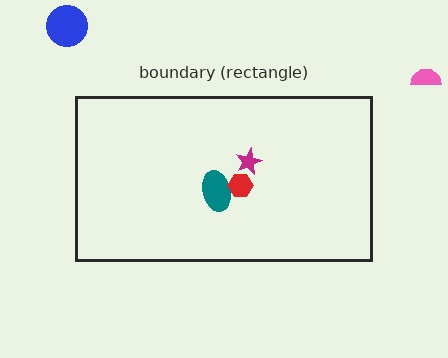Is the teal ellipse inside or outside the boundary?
Inside.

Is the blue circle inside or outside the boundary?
Outside.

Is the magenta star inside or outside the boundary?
Inside.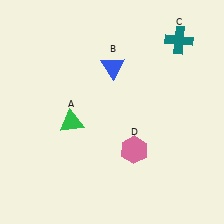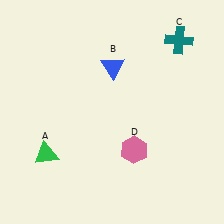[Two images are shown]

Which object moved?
The green triangle (A) moved down.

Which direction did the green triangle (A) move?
The green triangle (A) moved down.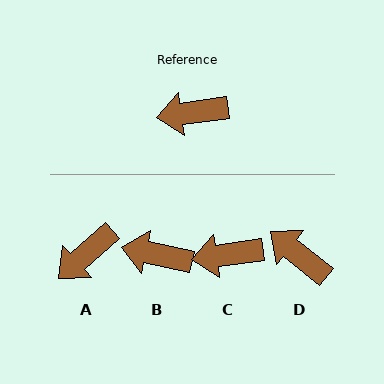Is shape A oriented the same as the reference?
No, it is off by about 34 degrees.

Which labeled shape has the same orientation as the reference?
C.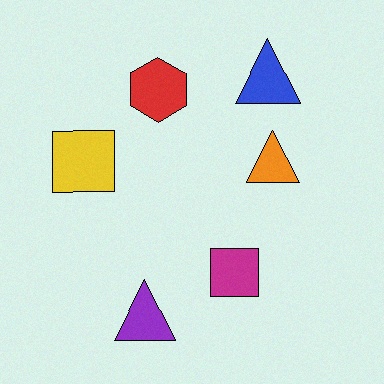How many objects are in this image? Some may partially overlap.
There are 6 objects.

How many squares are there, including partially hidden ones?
There are 2 squares.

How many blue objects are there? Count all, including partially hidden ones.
There is 1 blue object.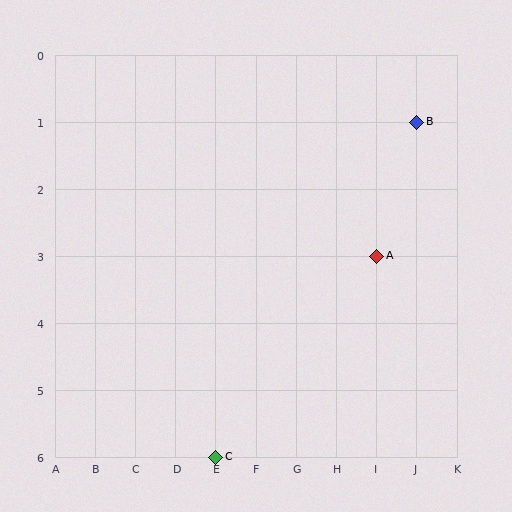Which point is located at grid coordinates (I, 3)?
Point A is at (I, 3).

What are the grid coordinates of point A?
Point A is at grid coordinates (I, 3).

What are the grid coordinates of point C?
Point C is at grid coordinates (E, 6).